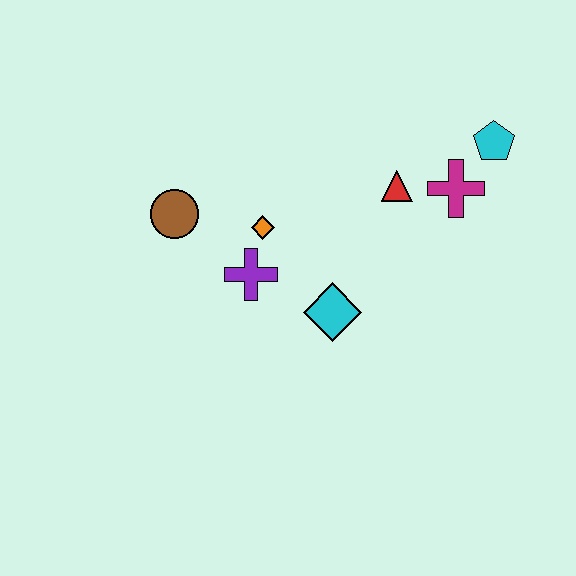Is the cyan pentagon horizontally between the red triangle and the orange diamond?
No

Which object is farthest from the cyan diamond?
The cyan pentagon is farthest from the cyan diamond.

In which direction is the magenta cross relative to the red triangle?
The magenta cross is to the right of the red triangle.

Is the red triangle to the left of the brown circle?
No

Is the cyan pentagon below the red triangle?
No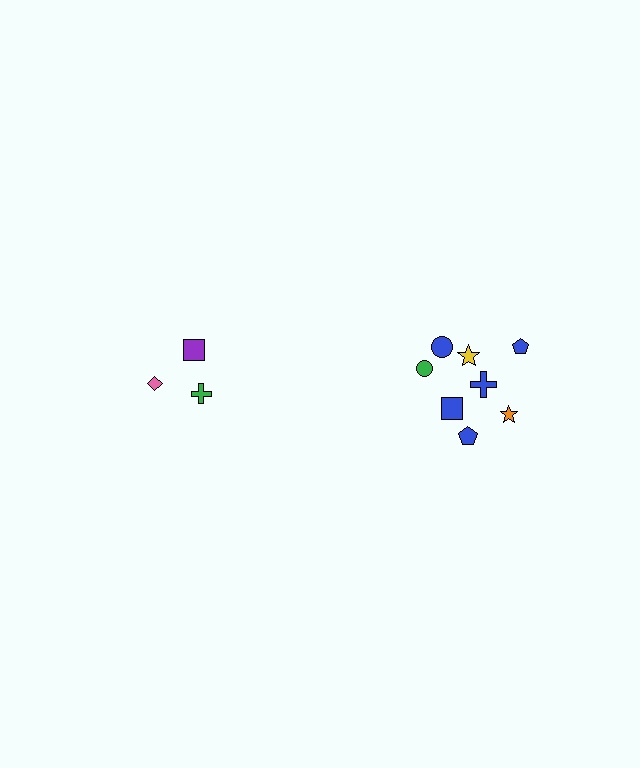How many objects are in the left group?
There are 3 objects.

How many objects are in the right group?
There are 8 objects.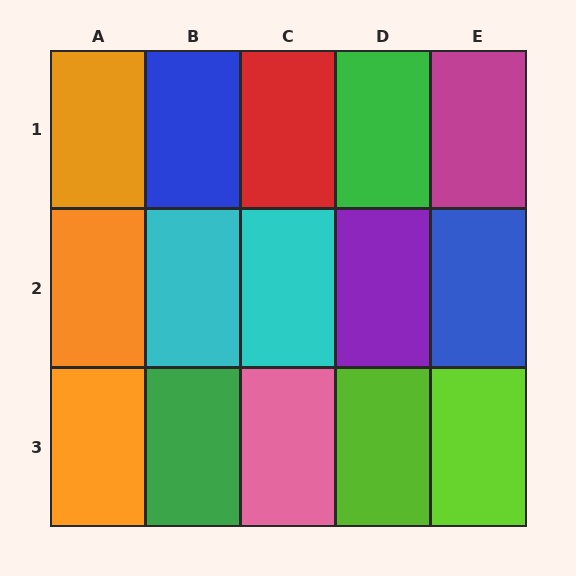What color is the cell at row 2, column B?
Cyan.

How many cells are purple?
1 cell is purple.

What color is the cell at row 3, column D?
Lime.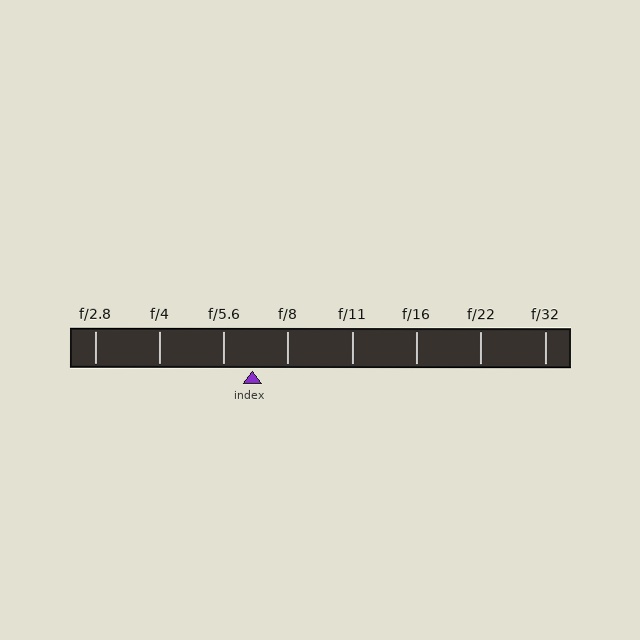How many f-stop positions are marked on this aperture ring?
There are 8 f-stop positions marked.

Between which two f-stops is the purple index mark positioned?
The index mark is between f/5.6 and f/8.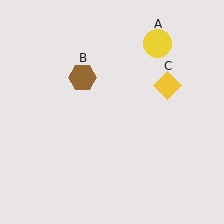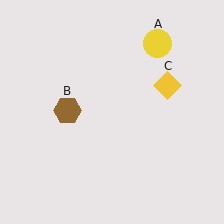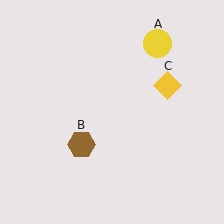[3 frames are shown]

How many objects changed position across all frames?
1 object changed position: brown hexagon (object B).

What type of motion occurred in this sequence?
The brown hexagon (object B) rotated counterclockwise around the center of the scene.